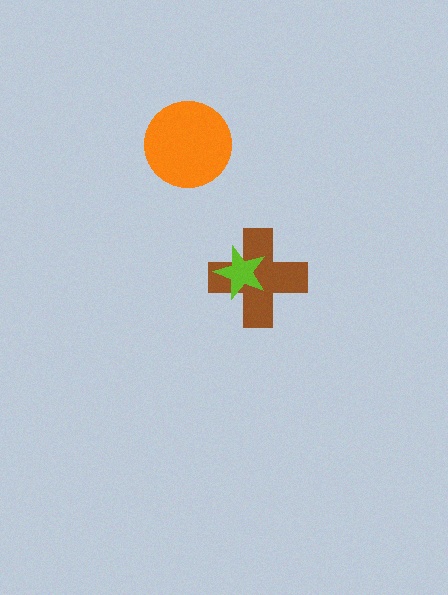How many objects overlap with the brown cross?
1 object overlaps with the brown cross.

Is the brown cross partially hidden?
Yes, it is partially covered by another shape.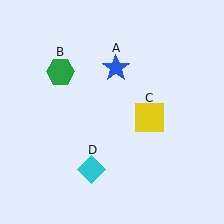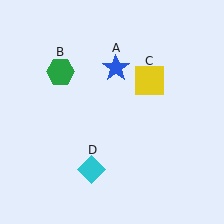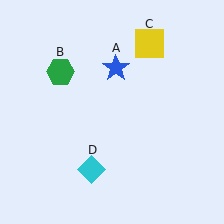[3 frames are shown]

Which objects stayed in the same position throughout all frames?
Blue star (object A) and green hexagon (object B) and cyan diamond (object D) remained stationary.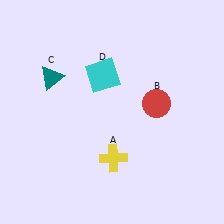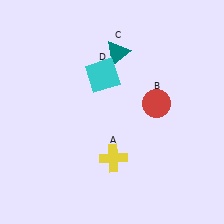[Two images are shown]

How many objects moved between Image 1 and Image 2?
1 object moved between the two images.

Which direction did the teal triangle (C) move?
The teal triangle (C) moved right.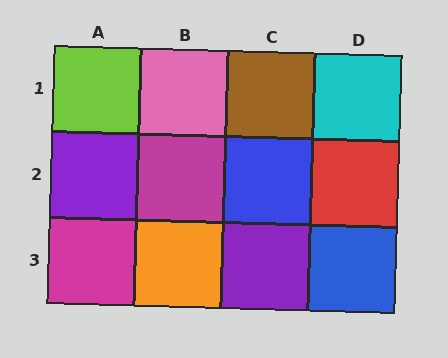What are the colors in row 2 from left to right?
Purple, magenta, blue, red.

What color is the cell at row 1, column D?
Cyan.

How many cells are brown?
1 cell is brown.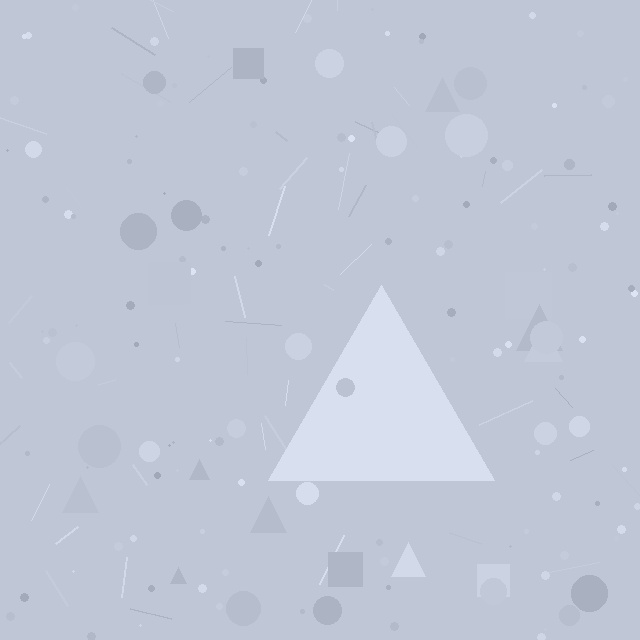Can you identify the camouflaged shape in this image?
The camouflaged shape is a triangle.